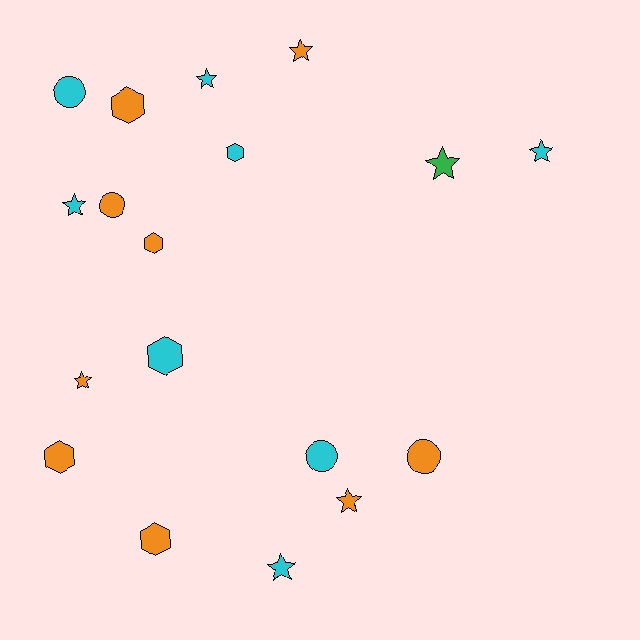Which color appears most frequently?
Orange, with 9 objects.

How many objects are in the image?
There are 18 objects.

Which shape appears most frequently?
Star, with 8 objects.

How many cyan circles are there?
There are 2 cyan circles.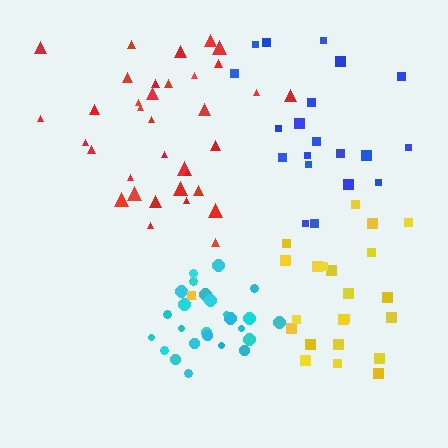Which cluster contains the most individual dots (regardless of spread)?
Red (35).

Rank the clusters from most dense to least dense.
cyan, red, yellow, blue.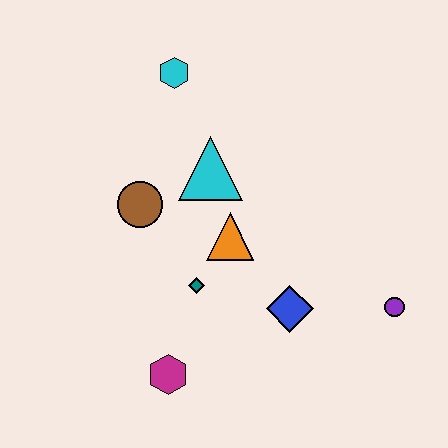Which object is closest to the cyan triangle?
The orange triangle is closest to the cyan triangle.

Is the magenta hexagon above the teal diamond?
No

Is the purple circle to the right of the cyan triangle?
Yes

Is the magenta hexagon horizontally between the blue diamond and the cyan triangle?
No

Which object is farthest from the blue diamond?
The cyan hexagon is farthest from the blue diamond.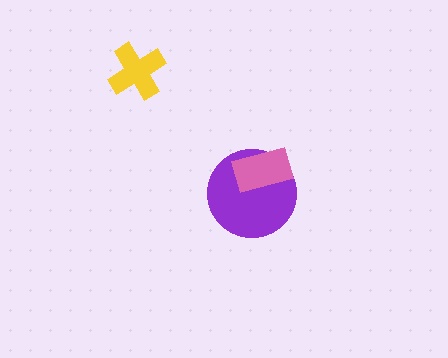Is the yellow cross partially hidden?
No, no other shape covers it.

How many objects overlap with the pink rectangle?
1 object overlaps with the pink rectangle.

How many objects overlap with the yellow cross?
0 objects overlap with the yellow cross.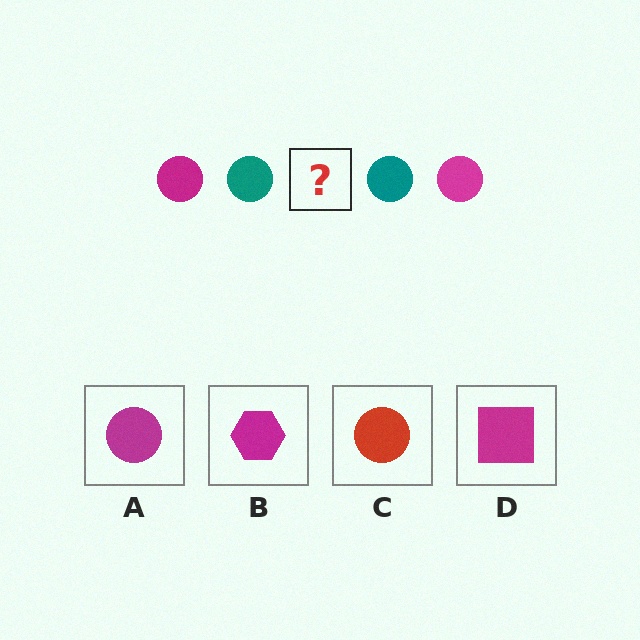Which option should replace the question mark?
Option A.